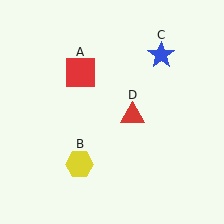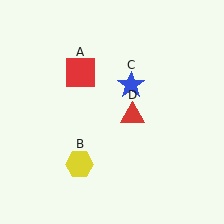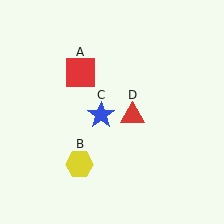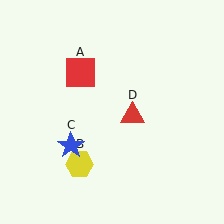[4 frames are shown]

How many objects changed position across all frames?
1 object changed position: blue star (object C).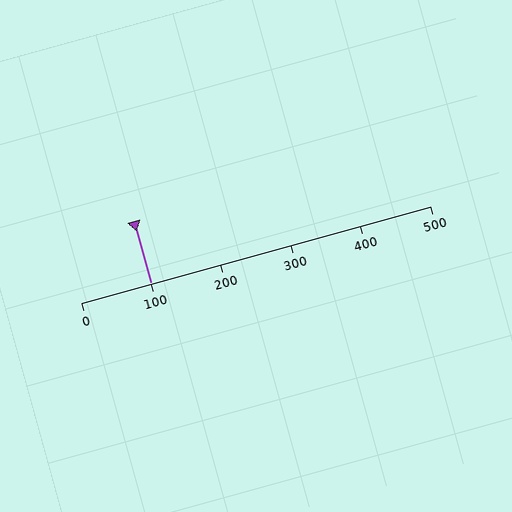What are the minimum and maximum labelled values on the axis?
The axis runs from 0 to 500.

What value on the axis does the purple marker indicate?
The marker indicates approximately 100.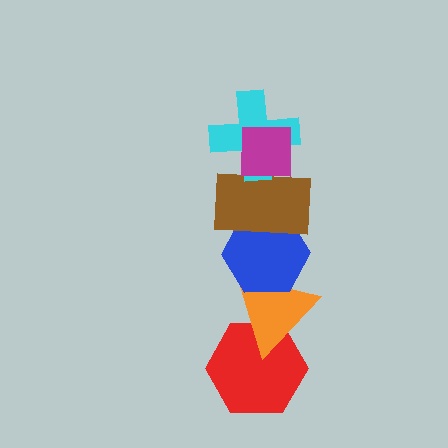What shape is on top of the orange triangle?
The blue hexagon is on top of the orange triangle.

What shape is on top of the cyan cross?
The magenta square is on top of the cyan cross.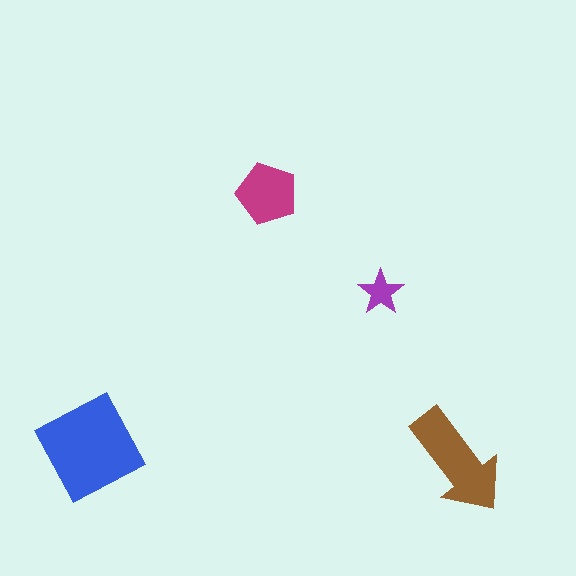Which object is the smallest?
The purple star.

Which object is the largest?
The blue diamond.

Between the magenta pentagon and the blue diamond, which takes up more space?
The blue diamond.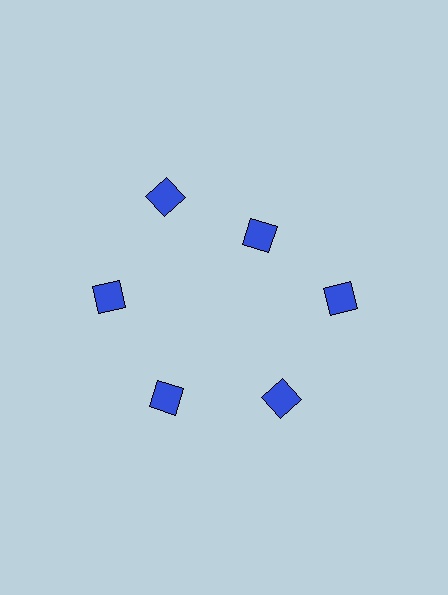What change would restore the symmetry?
The symmetry would be restored by moving it outward, back onto the ring so that all 6 diamonds sit at equal angles and equal distance from the center.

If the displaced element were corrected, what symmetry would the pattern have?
It would have 6-fold rotational symmetry — the pattern would map onto itself every 60 degrees.